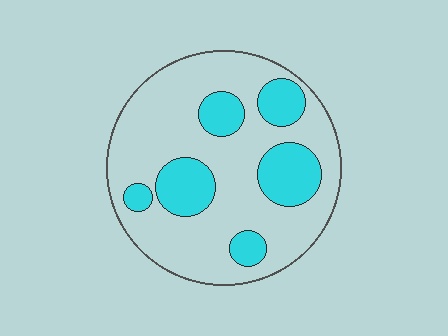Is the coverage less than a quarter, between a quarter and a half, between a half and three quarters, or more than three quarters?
Between a quarter and a half.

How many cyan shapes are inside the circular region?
6.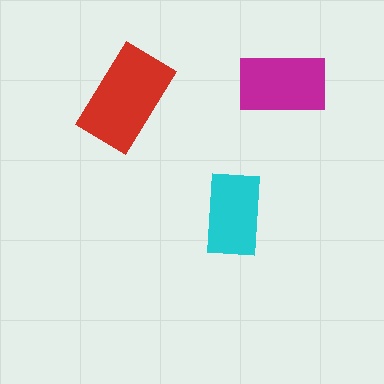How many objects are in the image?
There are 3 objects in the image.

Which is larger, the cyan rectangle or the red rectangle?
The red one.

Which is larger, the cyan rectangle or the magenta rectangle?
The magenta one.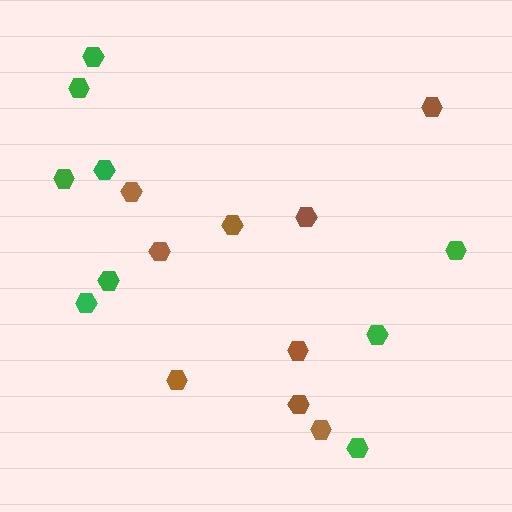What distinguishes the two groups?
There are 2 groups: one group of brown hexagons (9) and one group of green hexagons (9).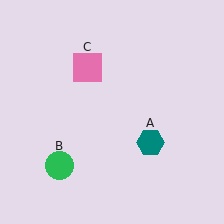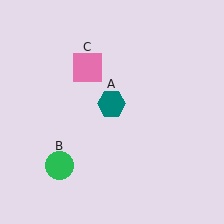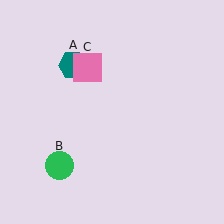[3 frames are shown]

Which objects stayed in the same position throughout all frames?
Green circle (object B) and pink square (object C) remained stationary.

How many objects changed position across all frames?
1 object changed position: teal hexagon (object A).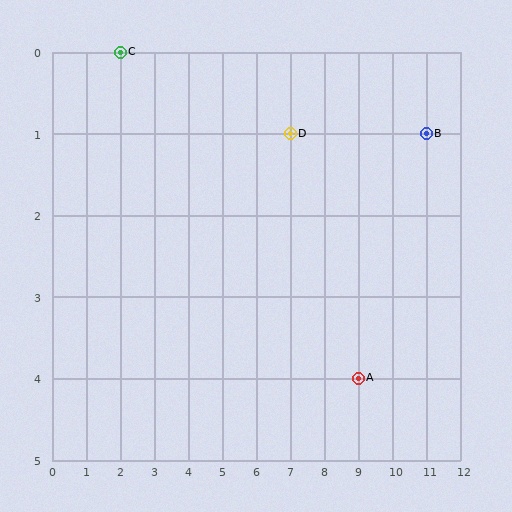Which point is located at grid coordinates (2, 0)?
Point C is at (2, 0).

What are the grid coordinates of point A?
Point A is at grid coordinates (9, 4).